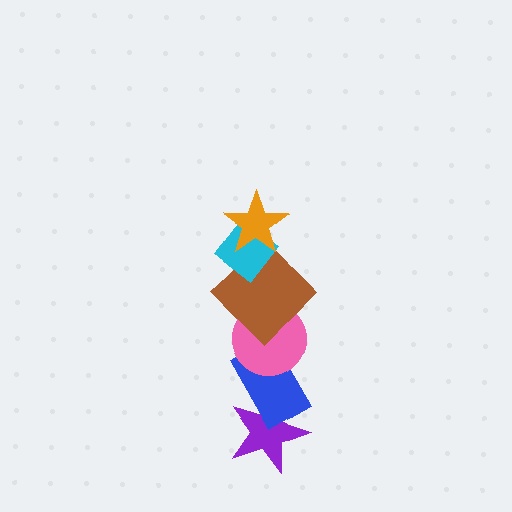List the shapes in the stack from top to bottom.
From top to bottom: the orange star, the cyan diamond, the brown diamond, the pink circle, the blue rectangle, the purple star.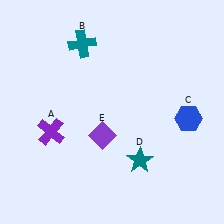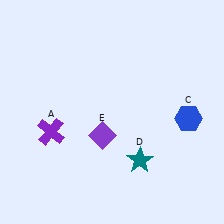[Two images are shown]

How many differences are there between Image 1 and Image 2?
There is 1 difference between the two images.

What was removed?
The teal cross (B) was removed in Image 2.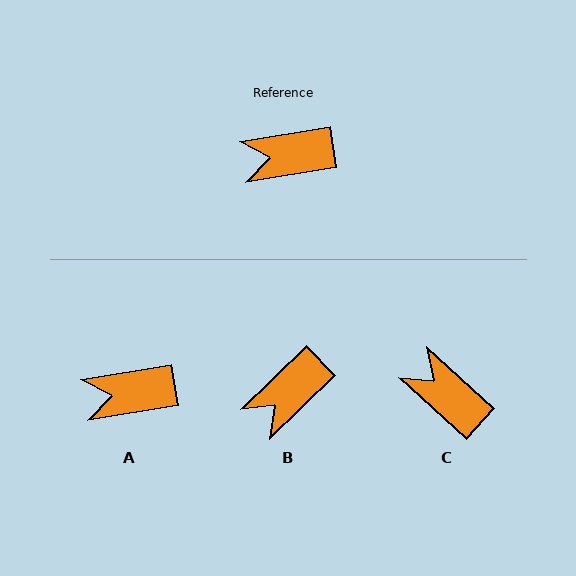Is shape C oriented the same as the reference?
No, it is off by about 52 degrees.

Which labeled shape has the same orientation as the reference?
A.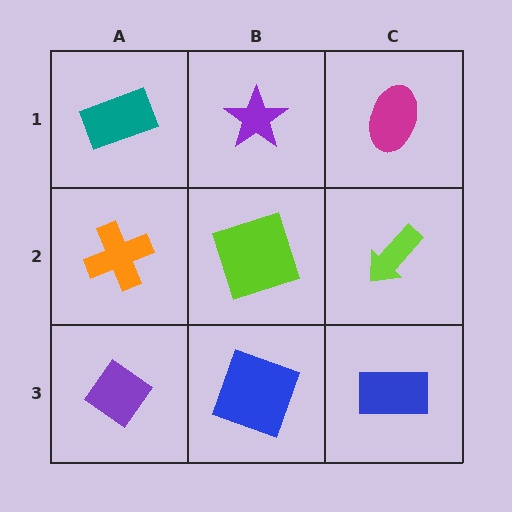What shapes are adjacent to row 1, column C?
A lime arrow (row 2, column C), a purple star (row 1, column B).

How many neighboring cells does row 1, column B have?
3.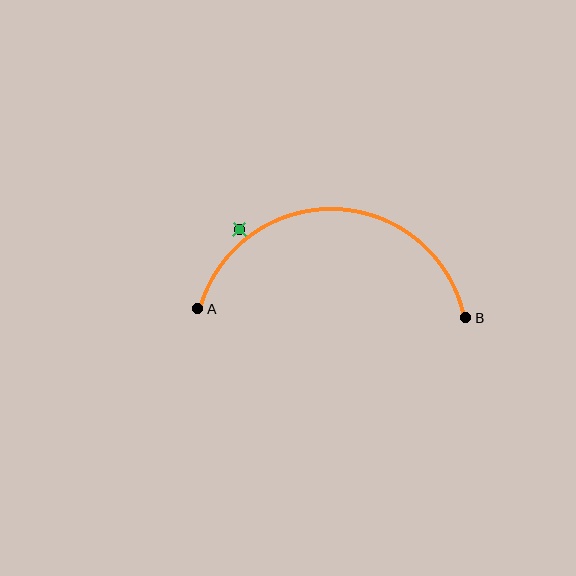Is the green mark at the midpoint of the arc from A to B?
No — the green mark does not lie on the arc at all. It sits slightly outside the curve.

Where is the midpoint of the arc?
The arc midpoint is the point on the curve farthest from the straight line joining A and B. It sits above that line.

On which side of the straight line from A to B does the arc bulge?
The arc bulges above the straight line connecting A and B.